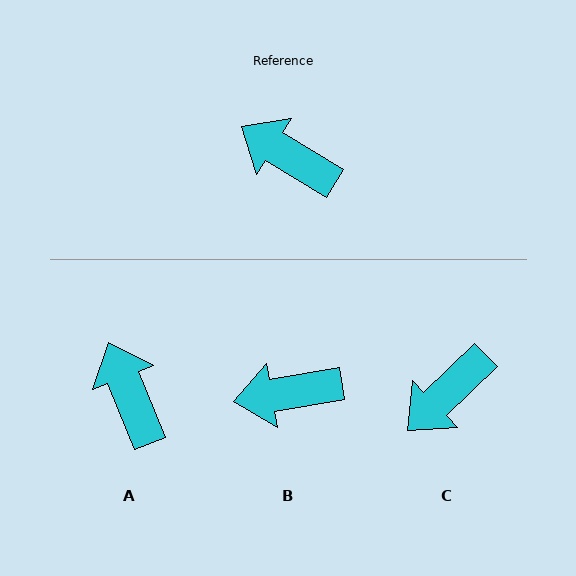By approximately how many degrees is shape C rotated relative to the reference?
Approximately 75 degrees counter-clockwise.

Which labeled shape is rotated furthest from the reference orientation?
C, about 75 degrees away.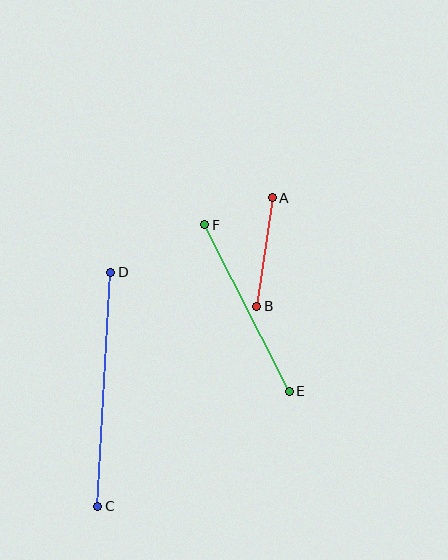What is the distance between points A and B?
The distance is approximately 110 pixels.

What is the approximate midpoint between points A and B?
The midpoint is at approximately (264, 252) pixels.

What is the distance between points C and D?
The distance is approximately 234 pixels.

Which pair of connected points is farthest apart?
Points C and D are farthest apart.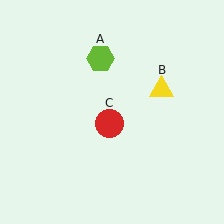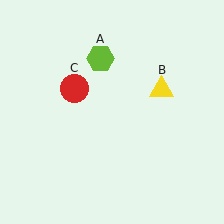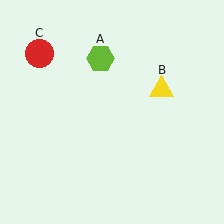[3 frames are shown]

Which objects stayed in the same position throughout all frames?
Lime hexagon (object A) and yellow triangle (object B) remained stationary.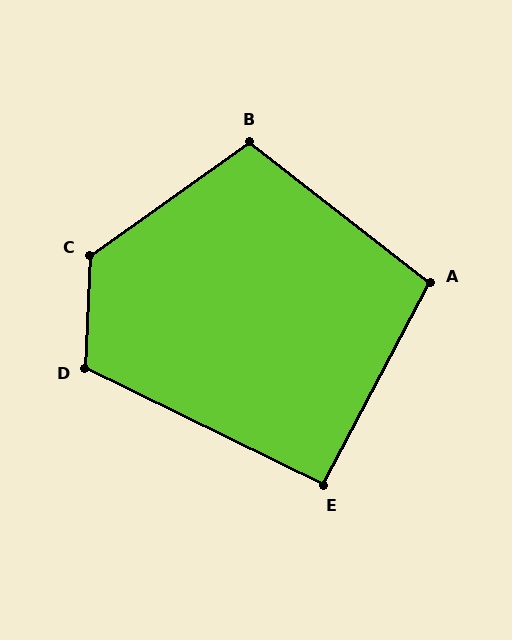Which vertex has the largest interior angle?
C, at approximately 128 degrees.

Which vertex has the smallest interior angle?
E, at approximately 92 degrees.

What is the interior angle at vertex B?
Approximately 107 degrees (obtuse).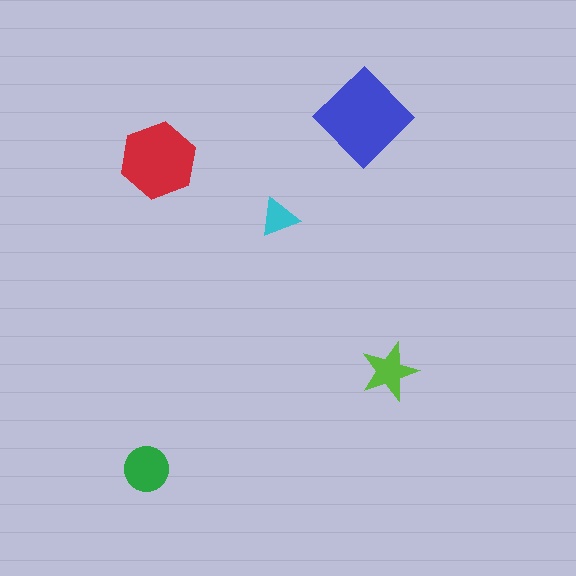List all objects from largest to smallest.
The blue diamond, the red hexagon, the green circle, the lime star, the cyan triangle.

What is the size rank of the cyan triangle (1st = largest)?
5th.